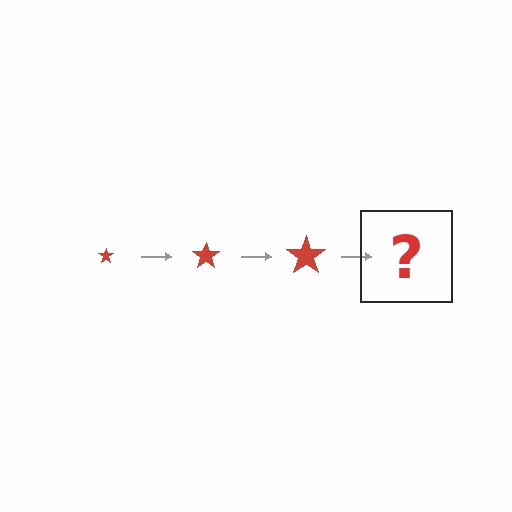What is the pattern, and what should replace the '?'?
The pattern is that the star gets progressively larger each step. The '?' should be a red star, larger than the previous one.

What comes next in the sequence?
The next element should be a red star, larger than the previous one.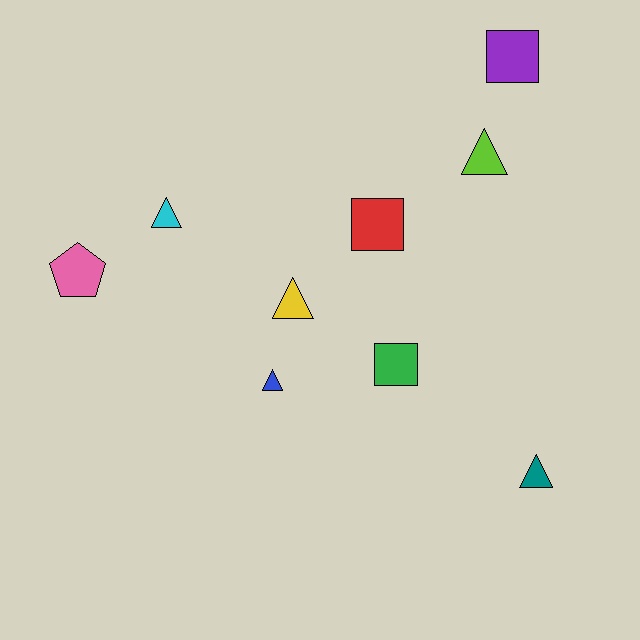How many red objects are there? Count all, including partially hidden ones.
There is 1 red object.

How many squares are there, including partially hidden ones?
There are 3 squares.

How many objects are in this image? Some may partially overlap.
There are 9 objects.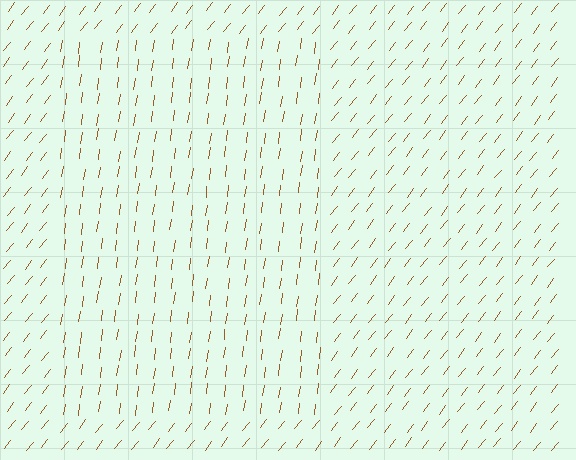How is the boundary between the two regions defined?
The boundary is defined purely by a change in line orientation (approximately 30 degrees difference). All lines are the same color and thickness.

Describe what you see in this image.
The image is filled with small brown line segments. A rectangle region in the image has lines oriented differently from the surrounding lines, creating a visible texture boundary.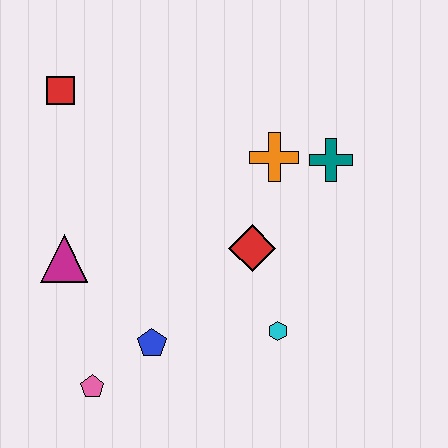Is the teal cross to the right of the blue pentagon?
Yes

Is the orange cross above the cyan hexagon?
Yes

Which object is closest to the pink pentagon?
The blue pentagon is closest to the pink pentagon.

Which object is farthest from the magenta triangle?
The teal cross is farthest from the magenta triangle.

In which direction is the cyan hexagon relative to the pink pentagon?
The cyan hexagon is to the right of the pink pentagon.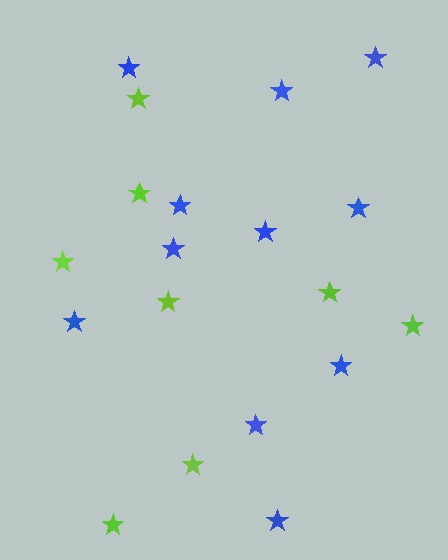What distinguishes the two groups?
There are 2 groups: one group of lime stars (8) and one group of blue stars (11).